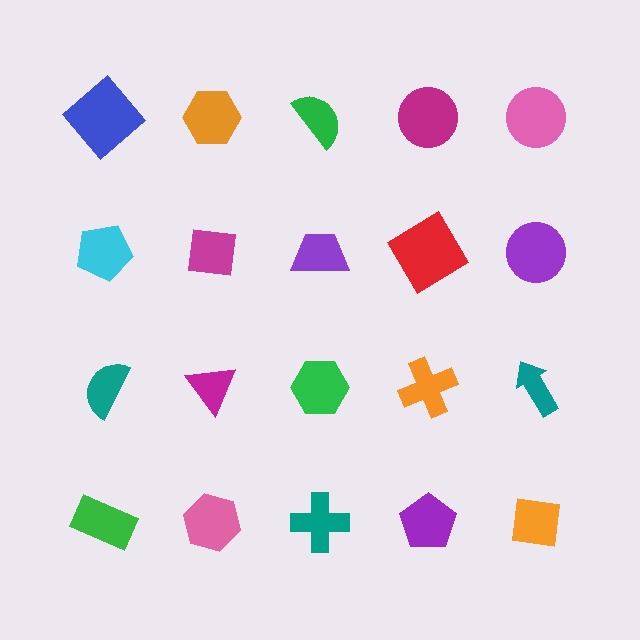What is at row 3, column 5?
A teal arrow.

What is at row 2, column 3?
A purple trapezoid.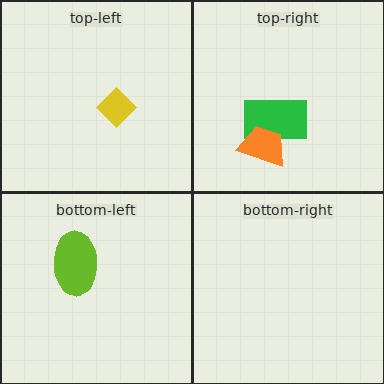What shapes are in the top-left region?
The yellow diamond.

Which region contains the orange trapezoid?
The top-right region.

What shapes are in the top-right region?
The green rectangle, the orange trapezoid.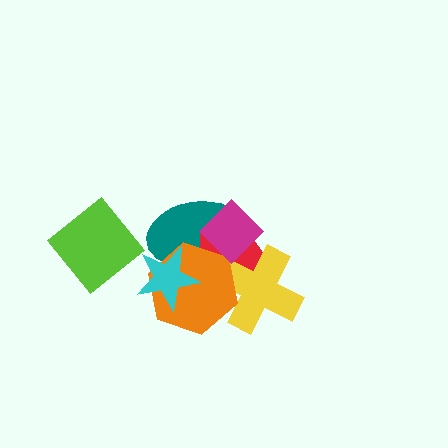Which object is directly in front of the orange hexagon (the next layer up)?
The magenta diamond is directly in front of the orange hexagon.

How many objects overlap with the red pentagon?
4 objects overlap with the red pentagon.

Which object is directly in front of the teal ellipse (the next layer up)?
The red pentagon is directly in front of the teal ellipse.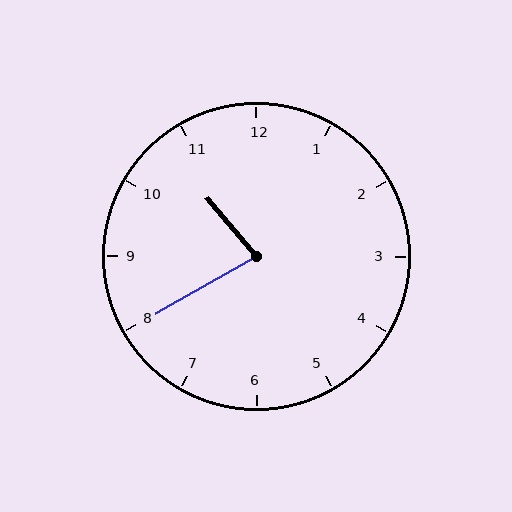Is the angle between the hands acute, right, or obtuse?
It is acute.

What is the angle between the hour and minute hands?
Approximately 80 degrees.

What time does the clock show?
10:40.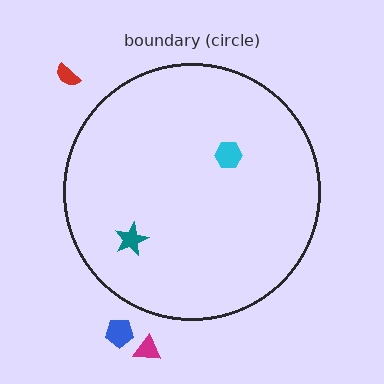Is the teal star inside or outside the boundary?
Inside.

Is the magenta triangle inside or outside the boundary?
Outside.